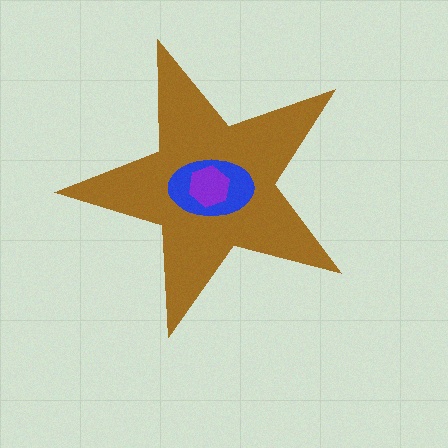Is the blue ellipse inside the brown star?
Yes.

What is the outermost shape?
The brown star.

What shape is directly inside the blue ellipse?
The purple hexagon.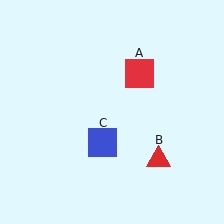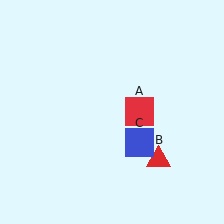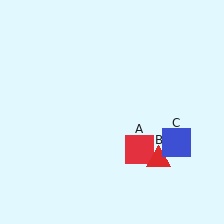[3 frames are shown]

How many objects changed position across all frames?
2 objects changed position: red square (object A), blue square (object C).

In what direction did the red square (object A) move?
The red square (object A) moved down.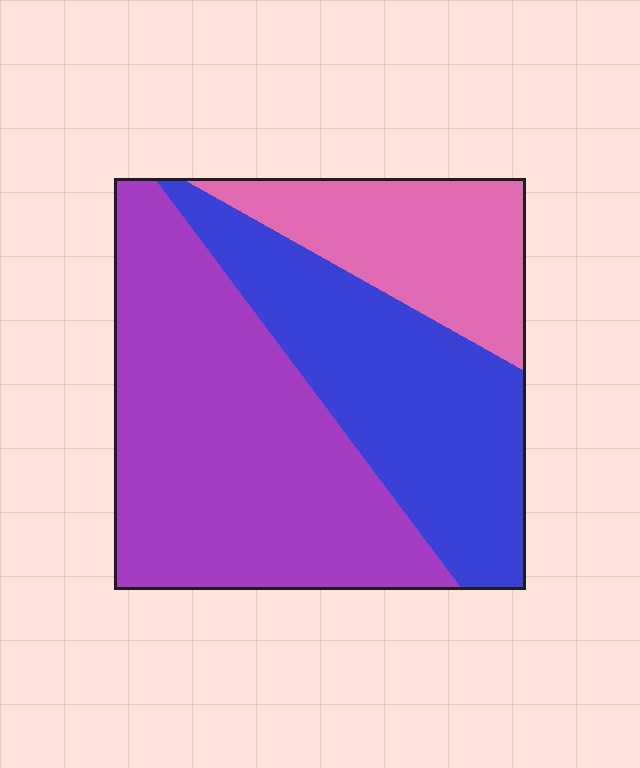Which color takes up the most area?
Purple, at roughly 45%.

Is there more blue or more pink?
Blue.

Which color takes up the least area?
Pink, at roughly 20%.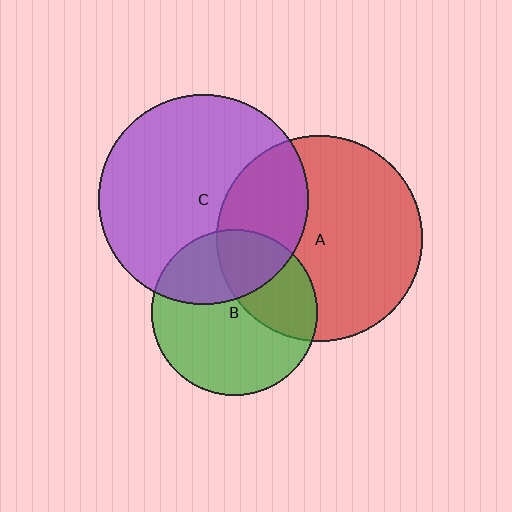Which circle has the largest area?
Circle C (purple).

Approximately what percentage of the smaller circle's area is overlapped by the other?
Approximately 35%.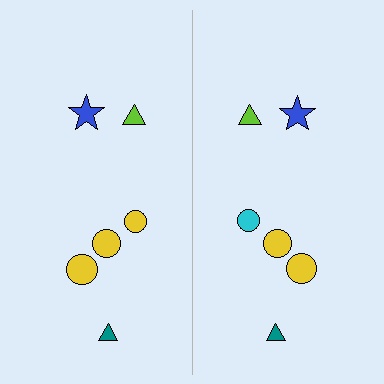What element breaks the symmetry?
The cyan circle on the right side breaks the symmetry — its mirror counterpart is yellow.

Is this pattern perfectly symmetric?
No, the pattern is not perfectly symmetric. The cyan circle on the right side breaks the symmetry — its mirror counterpart is yellow.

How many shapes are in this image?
There are 12 shapes in this image.